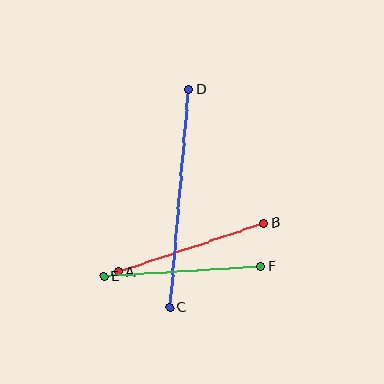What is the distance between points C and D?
The distance is approximately 219 pixels.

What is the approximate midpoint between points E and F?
The midpoint is at approximately (183, 271) pixels.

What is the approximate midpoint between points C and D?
The midpoint is at approximately (179, 199) pixels.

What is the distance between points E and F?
The distance is approximately 157 pixels.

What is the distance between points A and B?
The distance is approximately 153 pixels.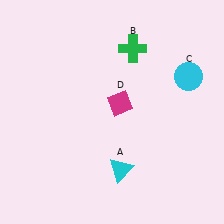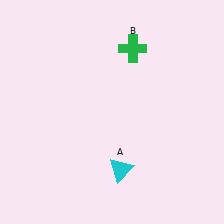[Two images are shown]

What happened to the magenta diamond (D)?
The magenta diamond (D) was removed in Image 2. It was in the top-right area of Image 1.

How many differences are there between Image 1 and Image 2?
There are 2 differences between the two images.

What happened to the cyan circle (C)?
The cyan circle (C) was removed in Image 2. It was in the top-right area of Image 1.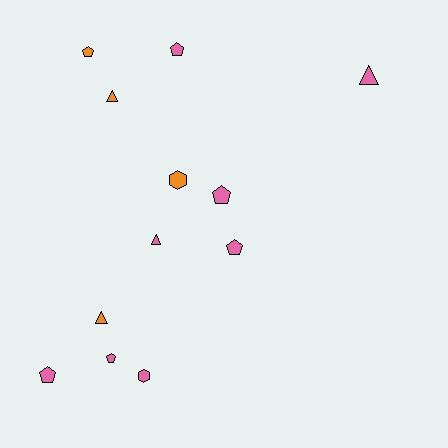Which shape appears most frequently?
Pentagon, with 6 objects.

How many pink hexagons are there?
There is 1 pink hexagon.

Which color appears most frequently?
Pink, with 8 objects.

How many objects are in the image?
There are 12 objects.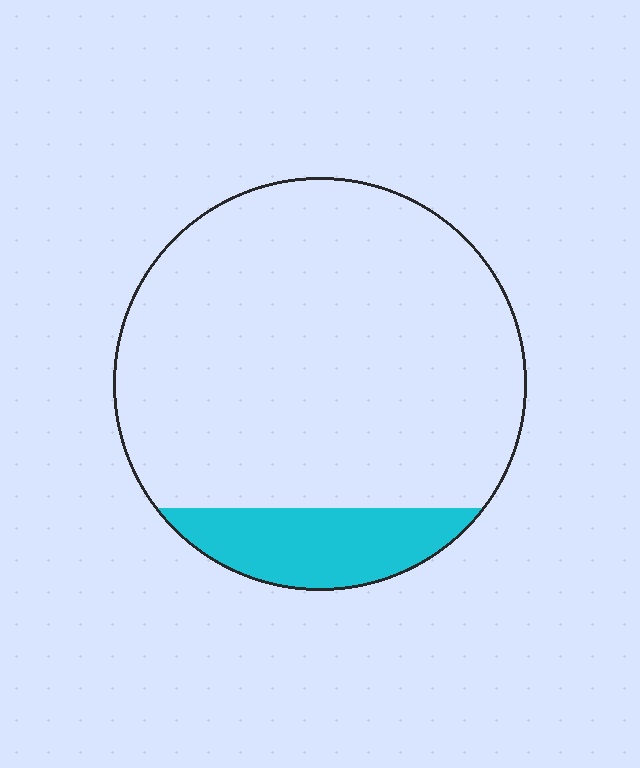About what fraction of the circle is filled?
About one eighth (1/8).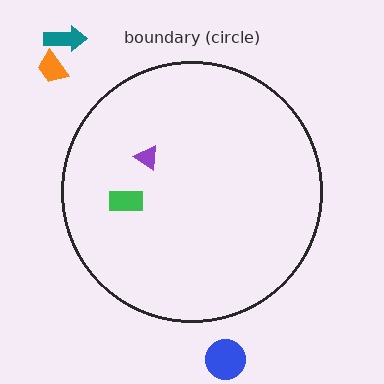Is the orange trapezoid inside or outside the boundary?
Outside.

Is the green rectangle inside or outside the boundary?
Inside.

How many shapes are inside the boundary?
2 inside, 3 outside.